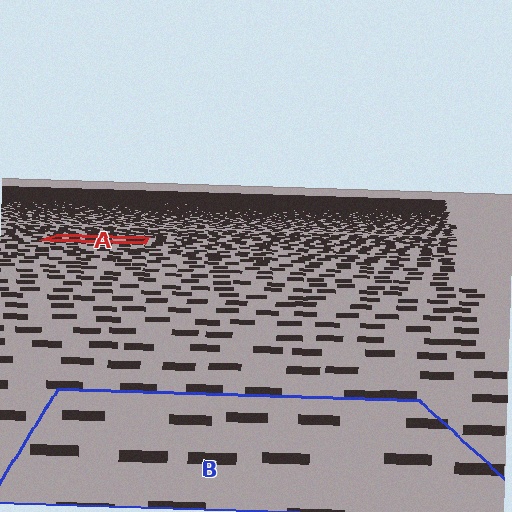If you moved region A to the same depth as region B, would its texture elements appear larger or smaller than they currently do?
They would appear larger. At a closer depth, the same texture elements are projected at a bigger on-screen size.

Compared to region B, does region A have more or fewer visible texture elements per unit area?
Region A has more texture elements per unit area — they are packed more densely because it is farther away.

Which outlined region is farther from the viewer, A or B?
Region A is farther from the viewer — the texture elements inside it appear smaller and more densely packed.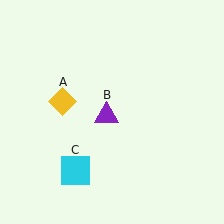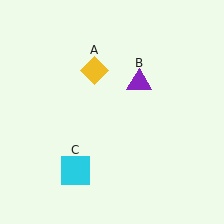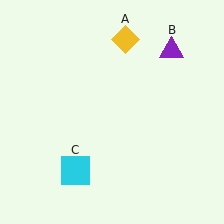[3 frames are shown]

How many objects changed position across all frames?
2 objects changed position: yellow diamond (object A), purple triangle (object B).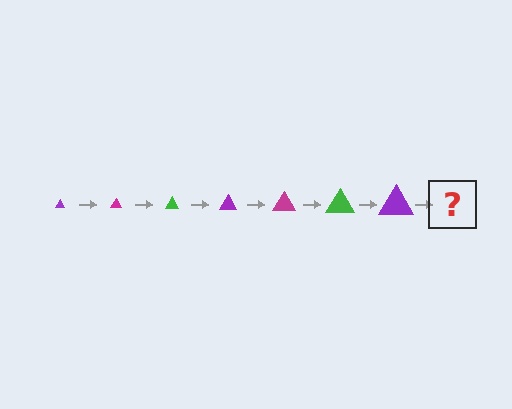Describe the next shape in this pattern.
It should be a magenta triangle, larger than the previous one.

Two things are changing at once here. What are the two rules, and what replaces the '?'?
The two rules are that the triangle grows larger each step and the color cycles through purple, magenta, and green. The '?' should be a magenta triangle, larger than the previous one.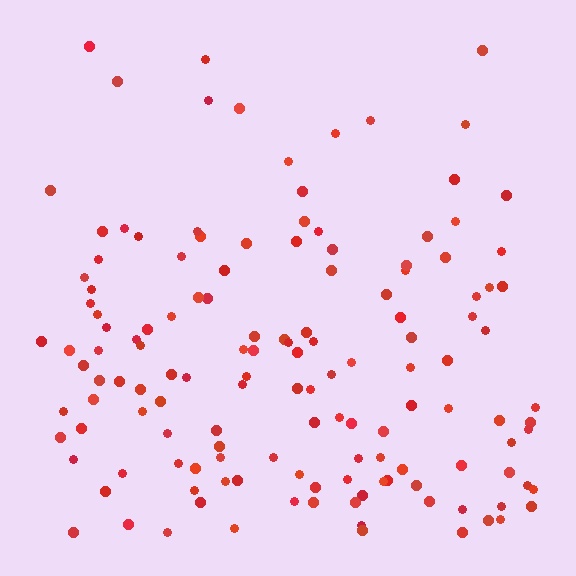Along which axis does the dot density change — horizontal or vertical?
Vertical.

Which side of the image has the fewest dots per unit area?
The top.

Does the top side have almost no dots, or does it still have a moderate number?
Still a moderate number, just noticeably fewer than the bottom.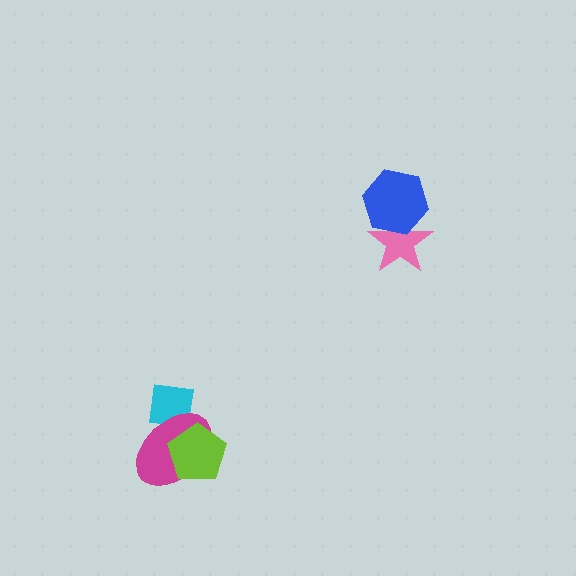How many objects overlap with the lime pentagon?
1 object overlaps with the lime pentagon.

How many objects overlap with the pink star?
1 object overlaps with the pink star.